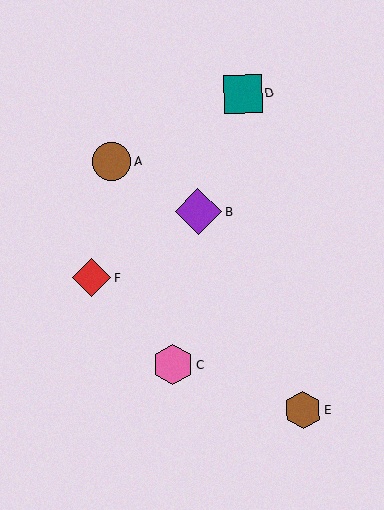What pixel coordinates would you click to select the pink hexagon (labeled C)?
Click at (173, 365) to select the pink hexagon C.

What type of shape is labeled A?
Shape A is a brown circle.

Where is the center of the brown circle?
The center of the brown circle is at (112, 161).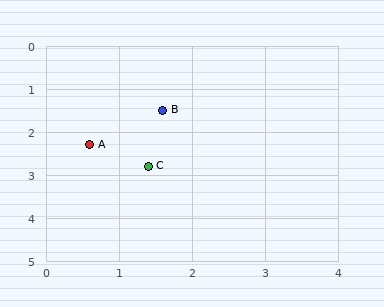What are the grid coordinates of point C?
Point C is at approximately (1.4, 2.8).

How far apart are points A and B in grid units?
Points A and B are about 1.3 grid units apart.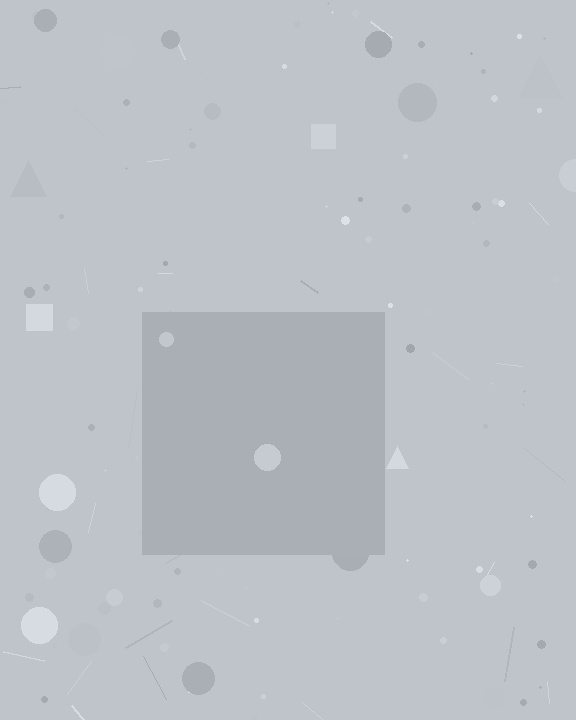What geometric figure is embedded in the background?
A square is embedded in the background.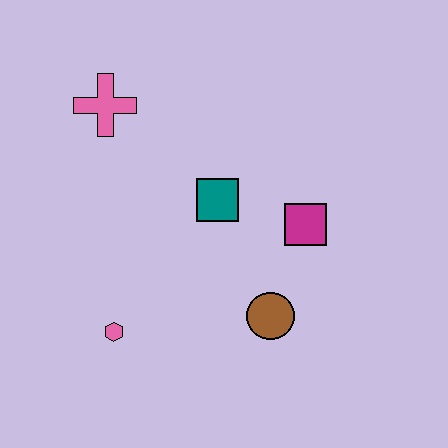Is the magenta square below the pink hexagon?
No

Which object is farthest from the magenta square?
The pink cross is farthest from the magenta square.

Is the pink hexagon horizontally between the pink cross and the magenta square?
Yes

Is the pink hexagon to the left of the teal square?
Yes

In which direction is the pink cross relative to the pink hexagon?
The pink cross is above the pink hexagon.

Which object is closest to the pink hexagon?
The brown circle is closest to the pink hexagon.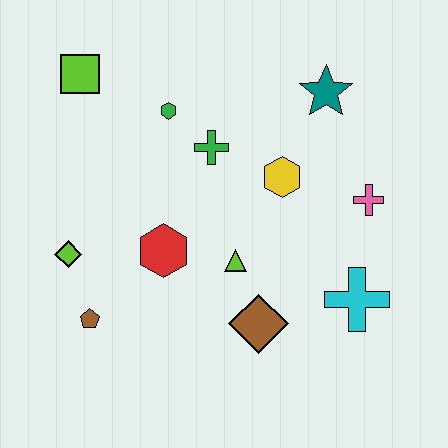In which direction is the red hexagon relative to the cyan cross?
The red hexagon is to the left of the cyan cross.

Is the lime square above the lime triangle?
Yes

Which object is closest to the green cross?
The green hexagon is closest to the green cross.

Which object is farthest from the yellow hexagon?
The brown pentagon is farthest from the yellow hexagon.